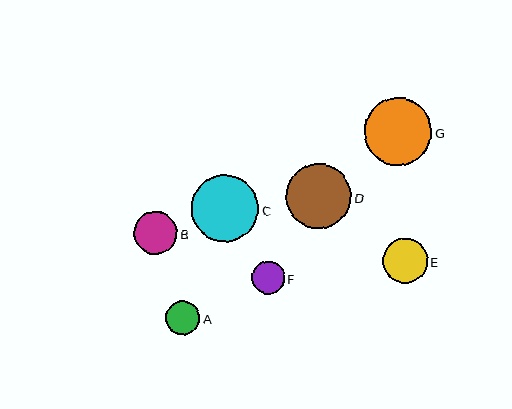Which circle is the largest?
Circle G is the largest with a size of approximately 68 pixels.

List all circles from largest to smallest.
From largest to smallest: G, C, D, E, B, A, F.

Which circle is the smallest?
Circle F is the smallest with a size of approximately 32 pixels.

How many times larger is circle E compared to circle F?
Circle E is approximately 1.4 times the size of circle F.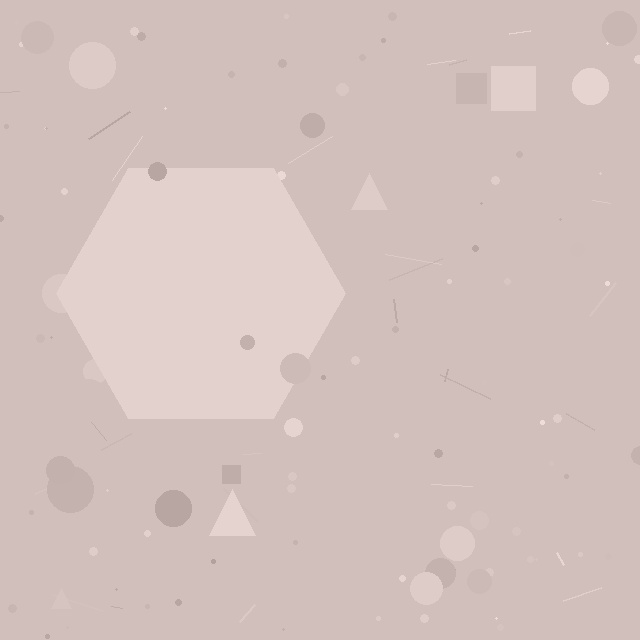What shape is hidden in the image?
A hexagon is hidden in the image.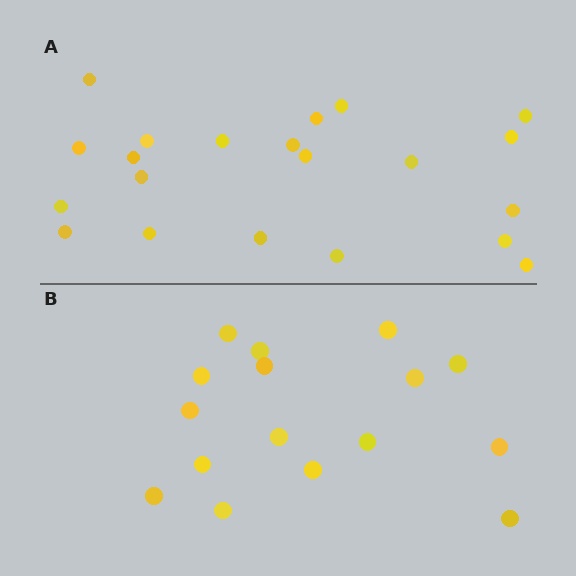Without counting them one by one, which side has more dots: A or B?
Region A (the top region) has more dots.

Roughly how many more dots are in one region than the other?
Region A has about 5 more dots than region B.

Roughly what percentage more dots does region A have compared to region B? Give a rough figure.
About 30% more.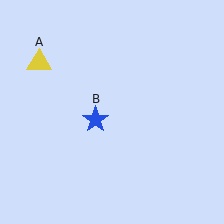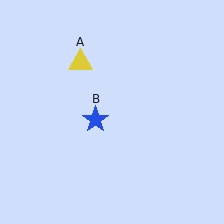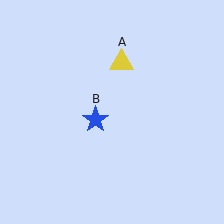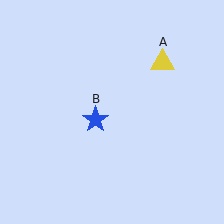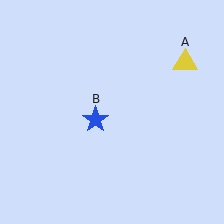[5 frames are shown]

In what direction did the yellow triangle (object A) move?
The yellow triangle (object A) moved right.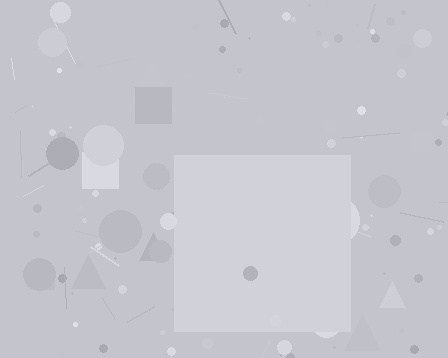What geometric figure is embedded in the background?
A square is embedded in the background.